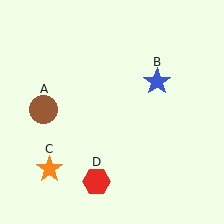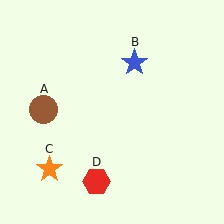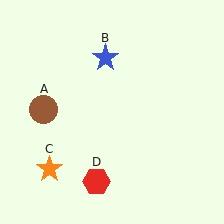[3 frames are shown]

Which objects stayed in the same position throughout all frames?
Brown circle (object A) and orange star (object C) and red hexagon (object D) remained stationary.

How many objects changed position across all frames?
1 object changed position: blue star (object B).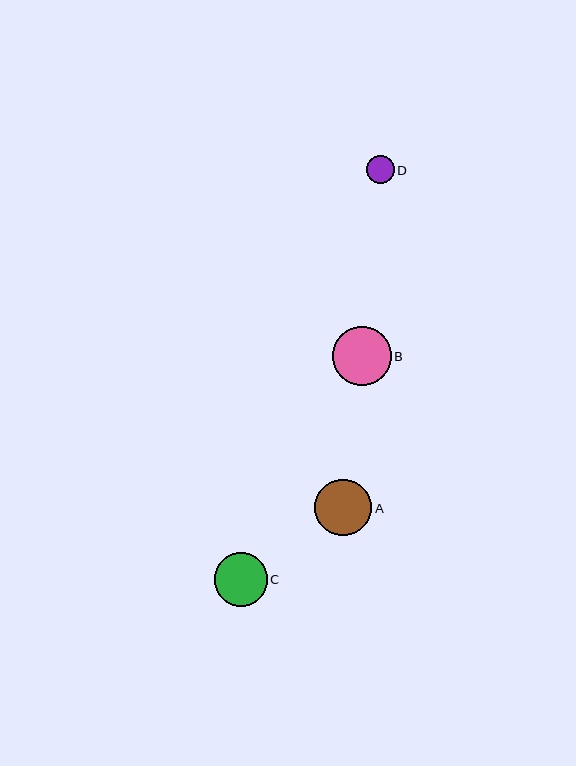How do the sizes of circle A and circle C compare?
Circle A and circle C are approximately the same size.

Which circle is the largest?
Circle B is the largest with a size of approximately 59 pixels.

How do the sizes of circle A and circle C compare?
Circle A and circle C are approximately the same size.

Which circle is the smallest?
Circle D is the smallest with a size of approximately 28 pixels.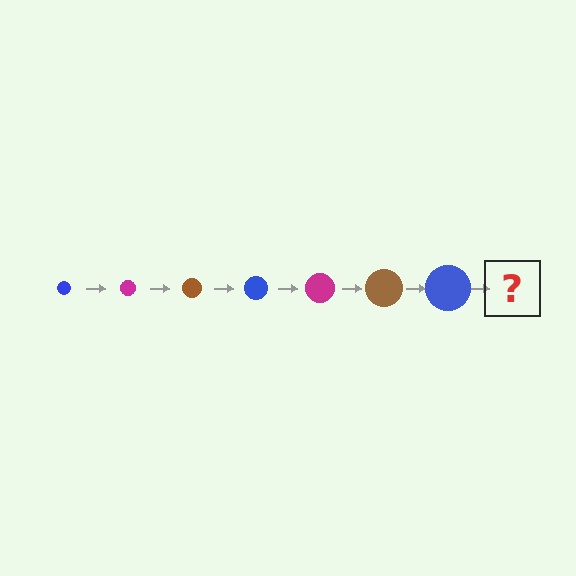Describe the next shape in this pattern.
It should be a magenta circle, larger than the previous one.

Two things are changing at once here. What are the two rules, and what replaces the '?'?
The two rules are that the circle grows larger each step and the color cycles through blue, magenta, and brown. The '?' should be a magenta circle, larger than the previous one.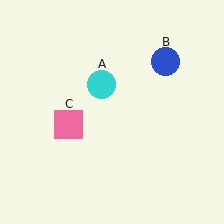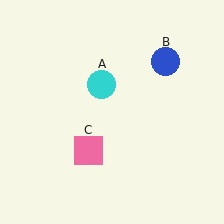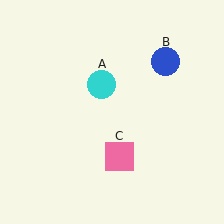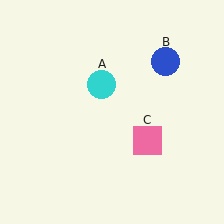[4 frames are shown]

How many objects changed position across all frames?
1 object changed position: pink square (object C).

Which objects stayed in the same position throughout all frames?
Cyan circle (object A) and blue circle (object B) remained stationary.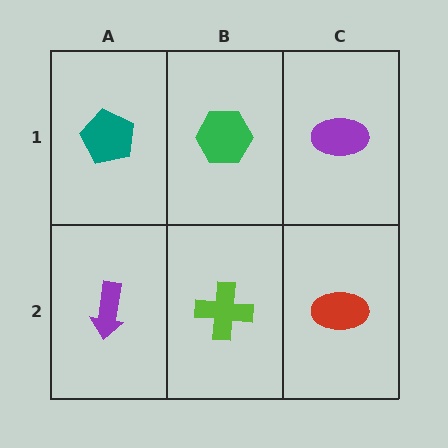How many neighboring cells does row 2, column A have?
2.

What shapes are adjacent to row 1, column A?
A purple arrow (row 2, column A), a green hexagon (row 1, column B).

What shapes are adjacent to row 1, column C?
A red ellipse (row 2, column C), a green hexagon (row 1, column B).